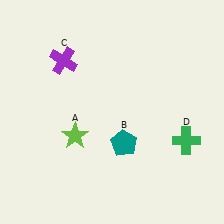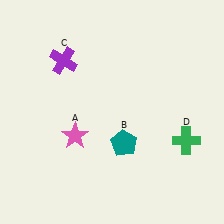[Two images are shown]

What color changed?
The star (A) changed from lime in Image 1 to pink in Image 2.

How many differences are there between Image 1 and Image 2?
There is 1 difference between the two images.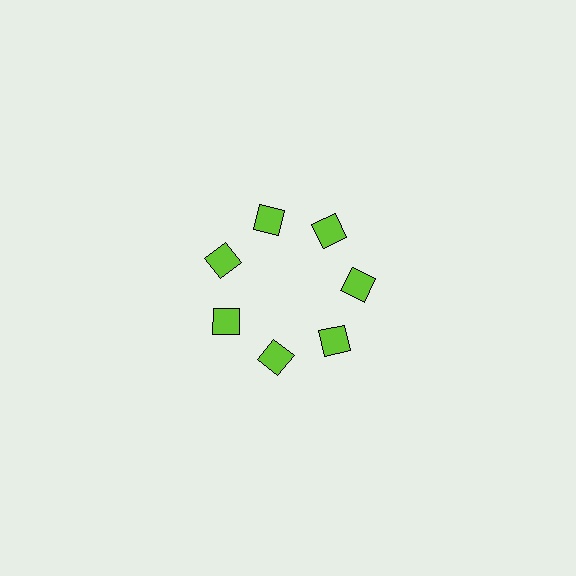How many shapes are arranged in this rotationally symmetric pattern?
There are 7 shapes, arranged in 7 groups of 1.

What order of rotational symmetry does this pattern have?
This pattern has 7-fold rotational symmetry.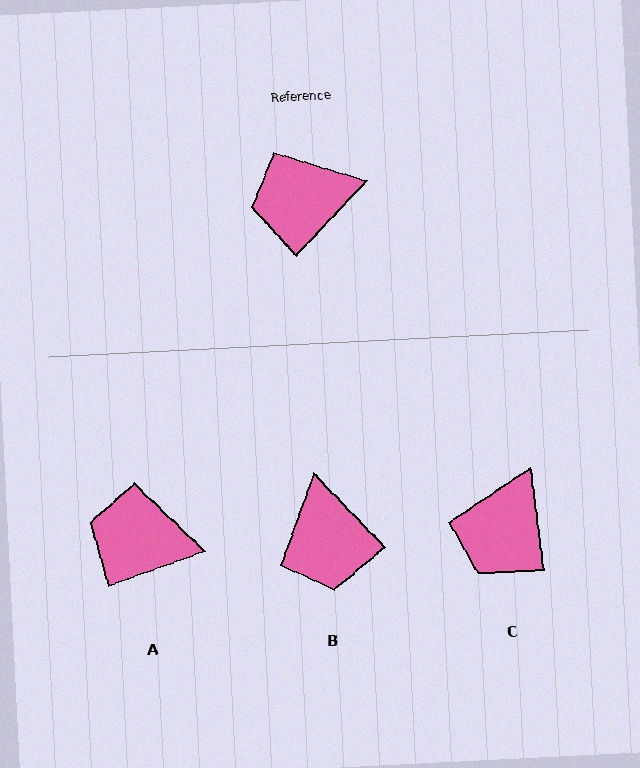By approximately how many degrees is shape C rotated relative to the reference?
Approximately 51 degrees counter-clockwise.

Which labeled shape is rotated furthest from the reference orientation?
B, about 88 degrees away.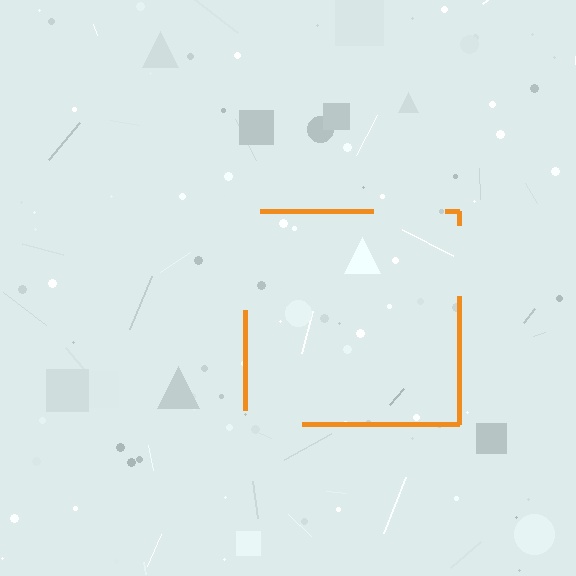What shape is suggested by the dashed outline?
The dashed outline suggests a square.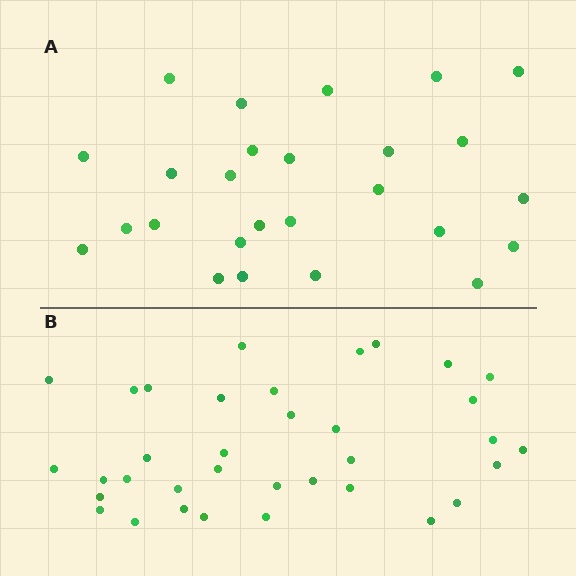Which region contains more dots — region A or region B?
Region B (the bottom region) has more dots.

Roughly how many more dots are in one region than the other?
Region B has roughly 8 or so more dots than region A.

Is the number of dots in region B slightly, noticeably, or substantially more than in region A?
Region B has noticeably more, but not dramatically so. The ratio is roughly 1.3 to 1.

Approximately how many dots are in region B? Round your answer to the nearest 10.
About 40 dots. (The exact count is 35, which rounds to 40.)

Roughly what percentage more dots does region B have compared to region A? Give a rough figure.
About 35% more.